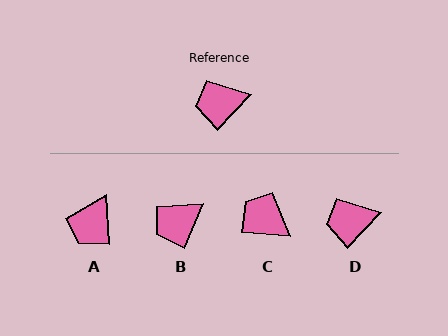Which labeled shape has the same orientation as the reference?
D.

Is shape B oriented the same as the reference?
No, it is off by about 21 degrees.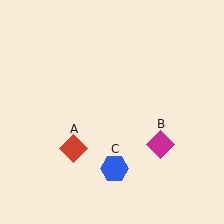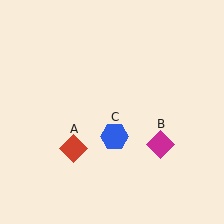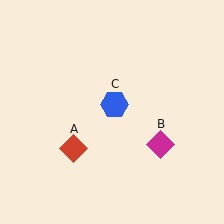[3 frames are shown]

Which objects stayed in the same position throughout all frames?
Red diamond (object A) and magenta diamond (object B) remained stationary.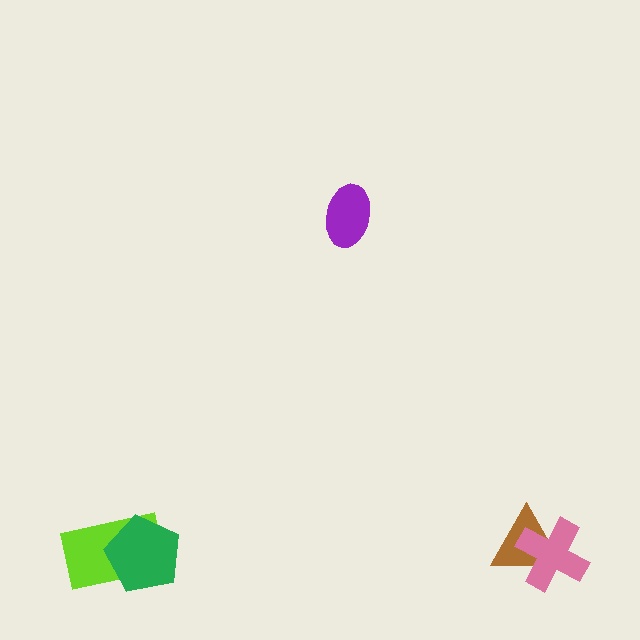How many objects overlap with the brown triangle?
1 object overlaps with the brown triangle.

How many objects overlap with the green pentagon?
1 object overlaps with the green pentagon.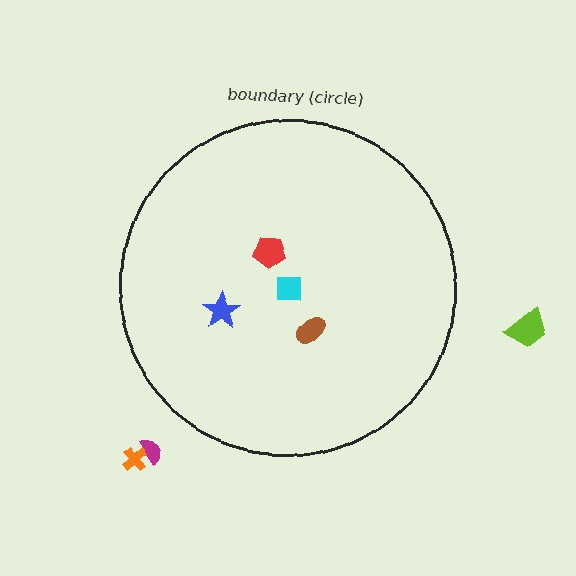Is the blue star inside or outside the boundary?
Inside.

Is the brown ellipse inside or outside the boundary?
Inside.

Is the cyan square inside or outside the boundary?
Inside.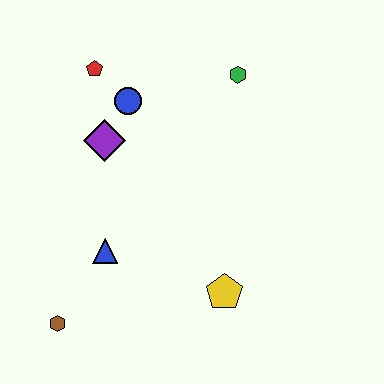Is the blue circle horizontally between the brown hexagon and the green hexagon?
Yes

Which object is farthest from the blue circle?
The brown hexagon is farthest from the blue circle.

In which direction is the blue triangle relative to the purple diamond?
The blue triangle is below the purple diamond.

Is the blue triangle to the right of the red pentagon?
Yes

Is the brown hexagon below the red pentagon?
Yes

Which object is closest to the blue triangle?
The brown hexagon is closest to the blue triangle.